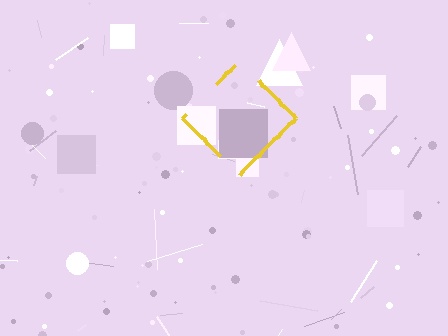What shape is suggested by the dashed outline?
The dashed outline suggests a diamond.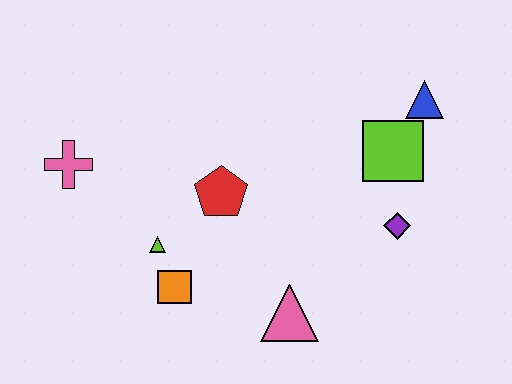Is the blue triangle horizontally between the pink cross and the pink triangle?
No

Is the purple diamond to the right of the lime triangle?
Yes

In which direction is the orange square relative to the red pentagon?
The orange square is below the red pentagon.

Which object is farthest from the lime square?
The pink cross is farthest from the lime square.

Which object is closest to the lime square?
The blue triangle is closest to the lime square.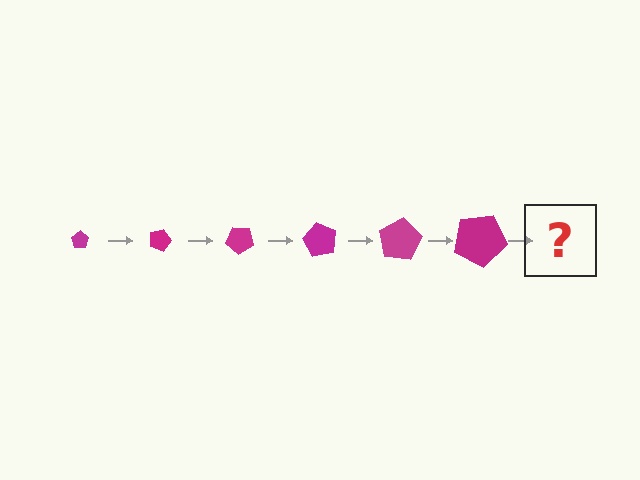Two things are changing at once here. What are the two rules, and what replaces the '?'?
The two rules are that the pentagon grows larger each step and it rotates 20 degrees each step. The '?' should be a pentagon, larger than the previous one and rotated 120 degrees from the start.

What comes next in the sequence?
The next element should be a pentagon, larger than the previous one and rotated 120 degrees from the start.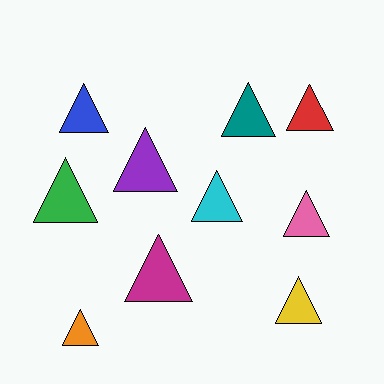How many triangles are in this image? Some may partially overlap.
There are 10 triangles.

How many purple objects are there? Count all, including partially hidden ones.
There is 1 purple object.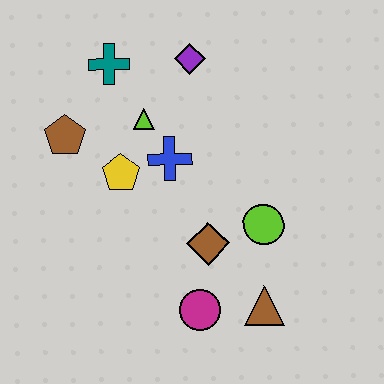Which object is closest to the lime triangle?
The blue cross is closest to the lime triangle.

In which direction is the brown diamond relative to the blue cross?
The brown diamond is below the blue cross.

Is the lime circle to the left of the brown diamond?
No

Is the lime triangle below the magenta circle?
No